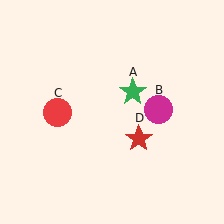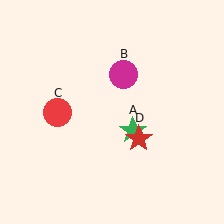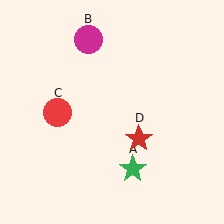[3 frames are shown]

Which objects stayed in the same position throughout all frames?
Red circle (object C) and red star (object D) remained stationary.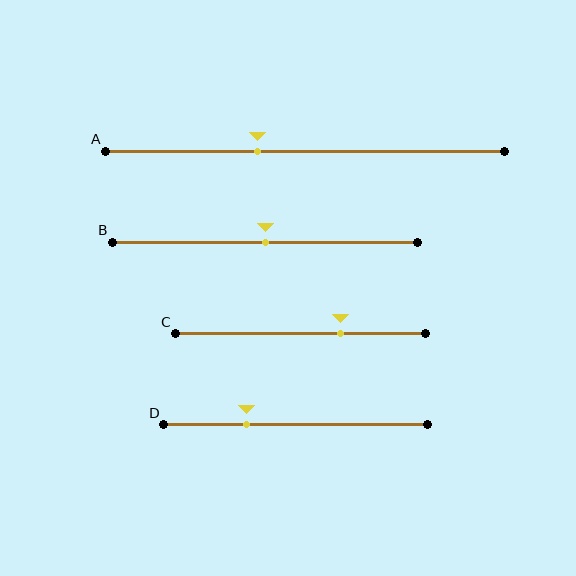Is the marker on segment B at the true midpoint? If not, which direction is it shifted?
Yes, the marker on segment B is at the true midpoint.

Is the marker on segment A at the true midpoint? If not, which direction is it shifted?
No, the marker on segment A is shifted to the left by about 12% of the segment length.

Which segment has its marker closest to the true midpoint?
Segment B has its marker closest to the true midpoint.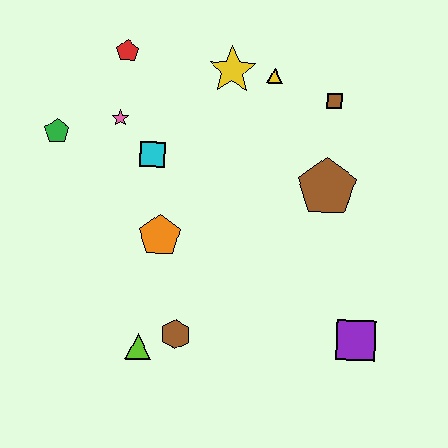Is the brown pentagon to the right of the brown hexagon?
Yes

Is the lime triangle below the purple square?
Yes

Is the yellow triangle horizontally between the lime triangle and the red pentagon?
No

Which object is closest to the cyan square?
The pink star is closest to the cyan square.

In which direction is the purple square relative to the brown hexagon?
The purple square is to the right of the brown hexagon.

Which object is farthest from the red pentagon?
The purple square is farthest from the red pentagon.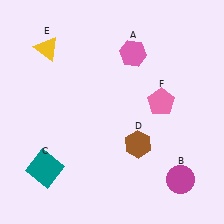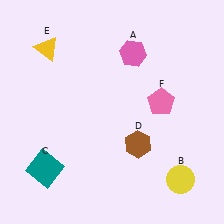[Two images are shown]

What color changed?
The circle (B) changed from magenta in Image 1 to yellow in Image 2.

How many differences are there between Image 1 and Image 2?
There is 1 difference between the two images.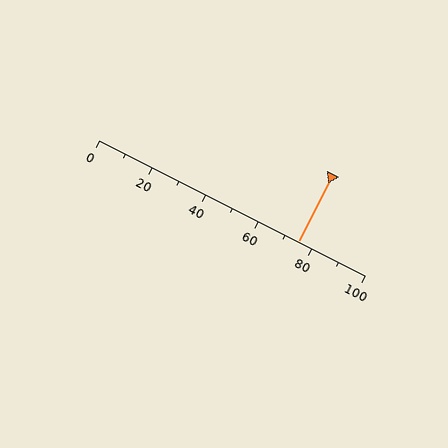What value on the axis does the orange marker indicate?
The marker indicates approximately 75.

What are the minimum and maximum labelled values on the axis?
The axis runs from 0 to 100.